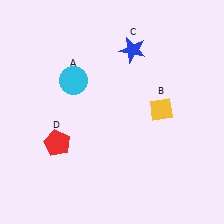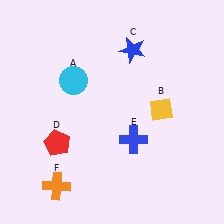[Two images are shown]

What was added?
A blue cross (E), an orange cross (F) were added in Image 2.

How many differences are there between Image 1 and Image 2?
There are 2 differences between the two images.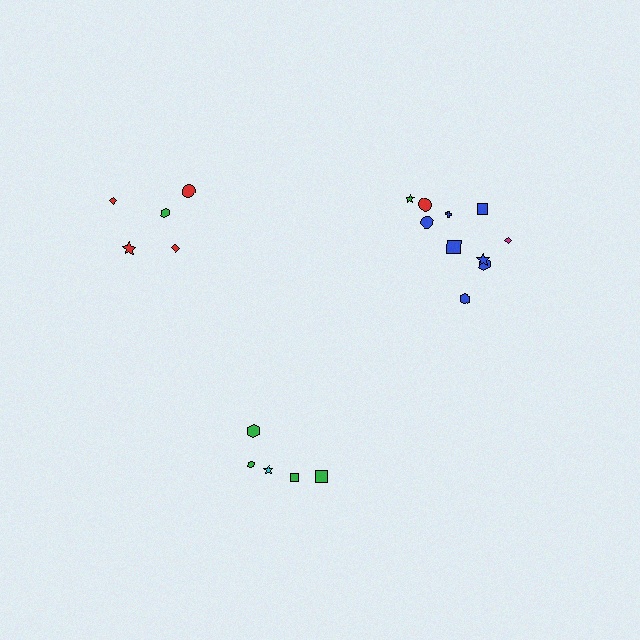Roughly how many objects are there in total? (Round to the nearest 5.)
Roughly 20 objects in total.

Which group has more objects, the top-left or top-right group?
The top-right group.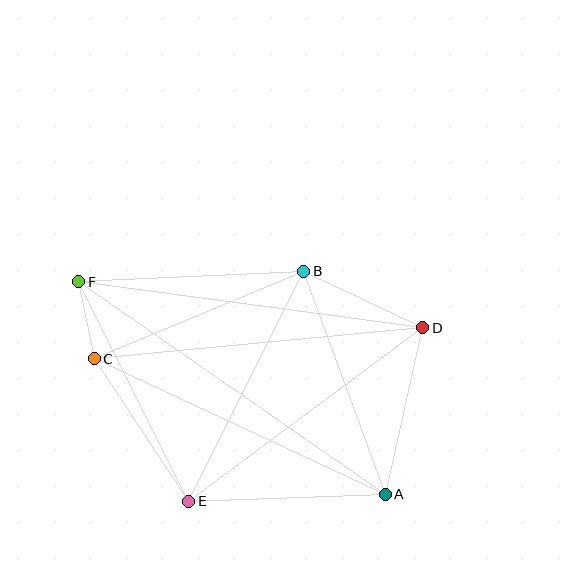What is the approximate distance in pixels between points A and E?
The distance between A and E is approximately 196 pixels.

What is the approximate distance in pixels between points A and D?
The distance between A and D is approximately 171 pixels.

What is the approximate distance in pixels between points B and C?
The distance between B and C is approximately 227 pixels.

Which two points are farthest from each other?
Points A and F are farthest from each other.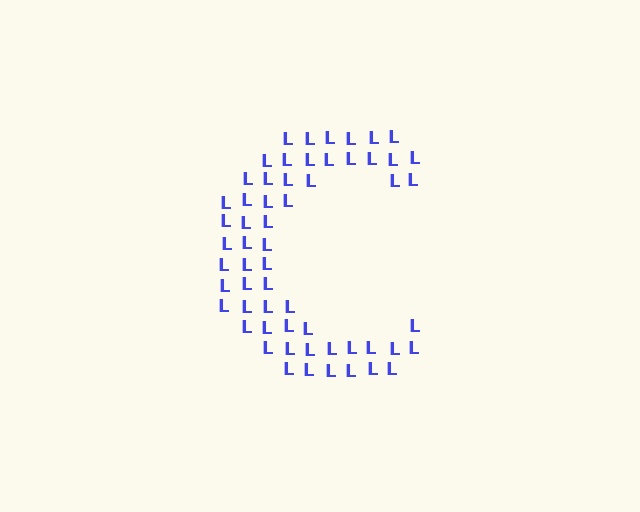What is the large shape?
The large shape is the letter C.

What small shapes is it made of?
It is made of small letter L's.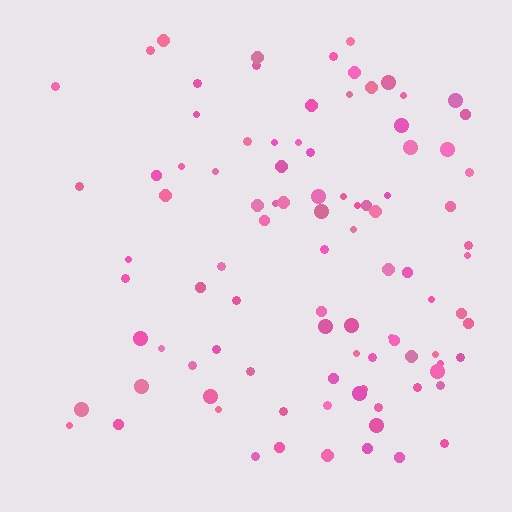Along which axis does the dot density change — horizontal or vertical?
Horizontal.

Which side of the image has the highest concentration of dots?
The right.